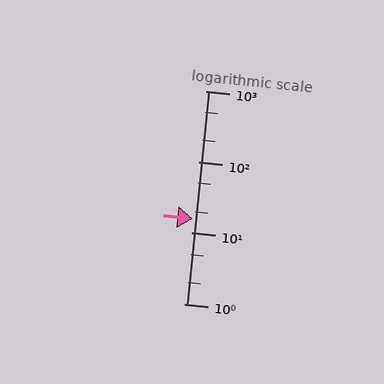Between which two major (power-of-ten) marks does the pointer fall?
The pointer is between 10 and 100.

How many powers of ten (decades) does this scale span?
The scale spans 3 decades, from 1 to 1000.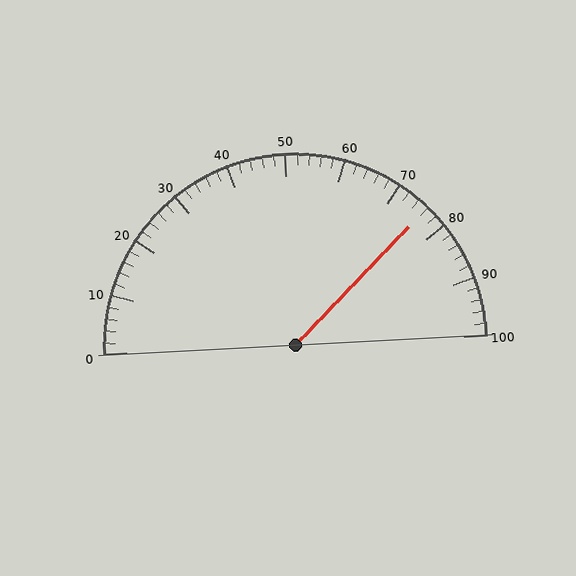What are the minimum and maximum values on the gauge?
The gauge ranges from 0 to 100.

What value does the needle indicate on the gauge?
The needle indicates approximately 76.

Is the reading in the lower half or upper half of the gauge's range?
The reading is in the upper half of the range (0 to 100).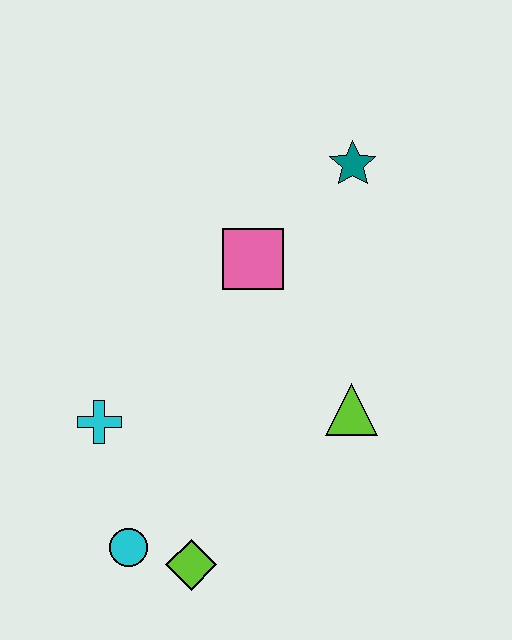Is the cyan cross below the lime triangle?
Yes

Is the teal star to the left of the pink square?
No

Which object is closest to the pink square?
The teal star is closest to the pink square.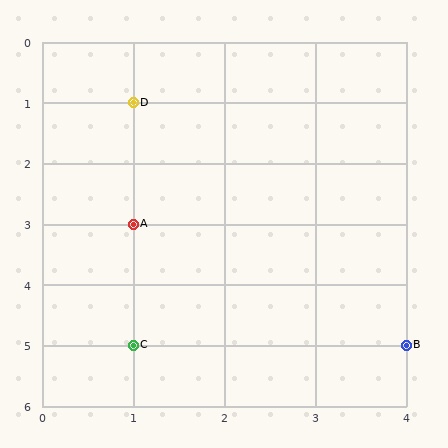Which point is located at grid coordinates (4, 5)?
Point B is at (4, 5).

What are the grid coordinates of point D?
Point D is at grid coordinates (1, 1).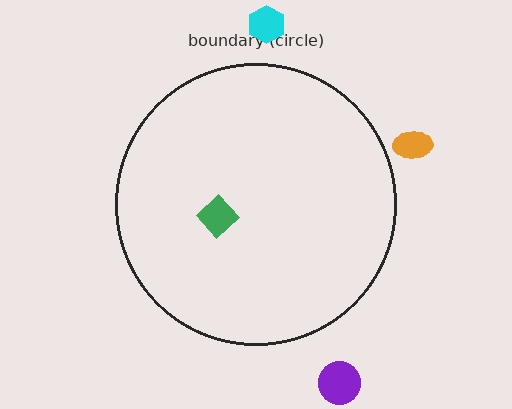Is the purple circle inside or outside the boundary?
Outside.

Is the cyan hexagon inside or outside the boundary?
Outside.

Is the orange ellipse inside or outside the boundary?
Outside.